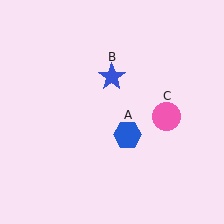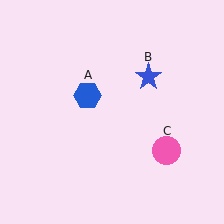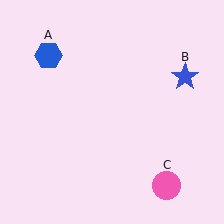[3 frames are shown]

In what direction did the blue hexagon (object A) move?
The blue hexagon (object A) moved up and to the left.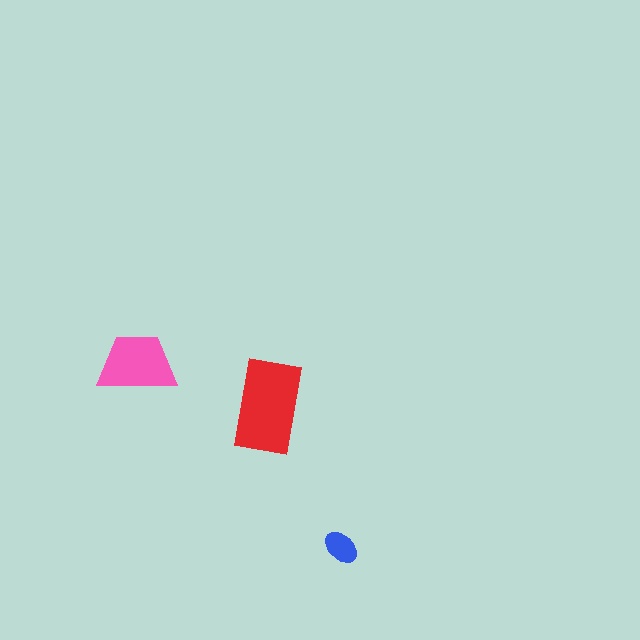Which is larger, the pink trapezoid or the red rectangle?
The red rectangle.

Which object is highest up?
The pink trapezoid is topmost.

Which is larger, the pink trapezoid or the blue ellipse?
The pink trapezoid.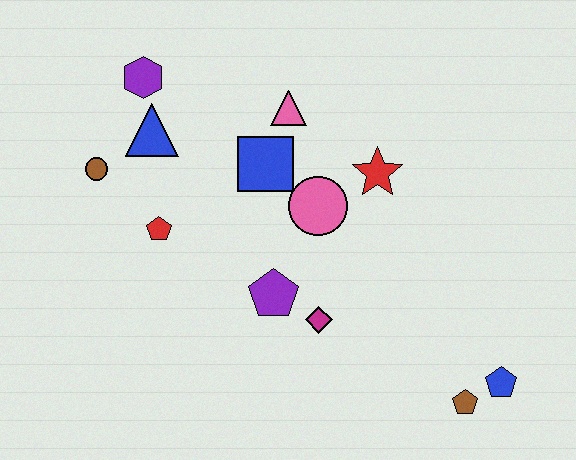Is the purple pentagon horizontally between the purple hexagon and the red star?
Yes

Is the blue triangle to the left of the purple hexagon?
No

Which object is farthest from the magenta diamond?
The purple hexagon is farthest from the magenta diamond.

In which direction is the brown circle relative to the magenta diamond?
The brown circle is to the left of the magenta diamond.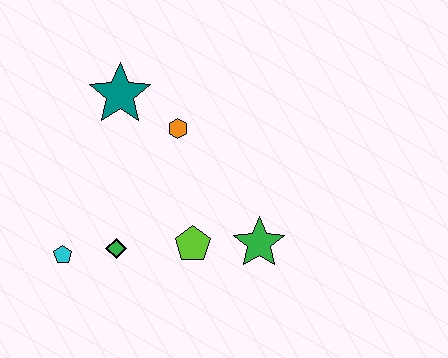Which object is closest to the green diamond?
The cyan pentagon is closest to the green diamond.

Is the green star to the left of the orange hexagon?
No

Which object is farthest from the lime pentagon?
The teal star is farthest from the lime pentagon.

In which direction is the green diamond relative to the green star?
The green diamond is to the left of the green star.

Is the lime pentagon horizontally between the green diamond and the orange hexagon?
No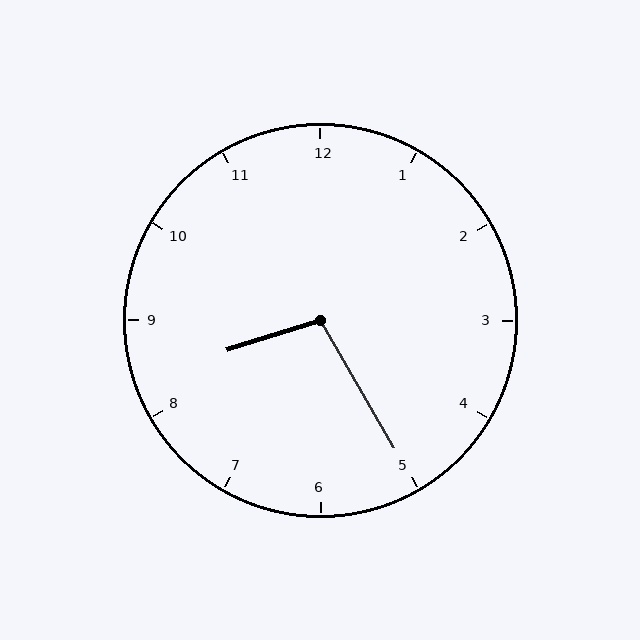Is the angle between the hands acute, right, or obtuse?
It is obtuse.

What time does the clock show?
8:25.